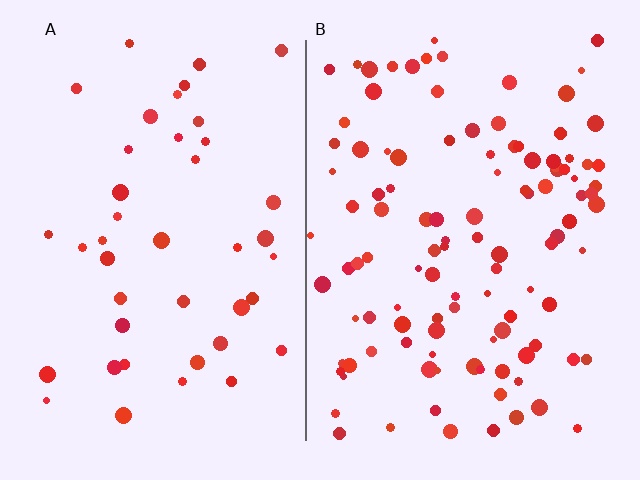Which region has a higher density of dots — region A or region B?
B (the right).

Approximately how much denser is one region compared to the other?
Approximately 2.6× — region B over region A.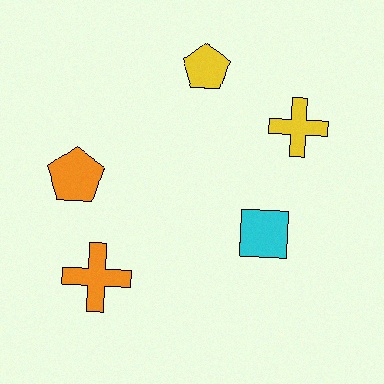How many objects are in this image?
There are 5 objects.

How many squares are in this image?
There is 1 square.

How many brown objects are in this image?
There are no brown objects.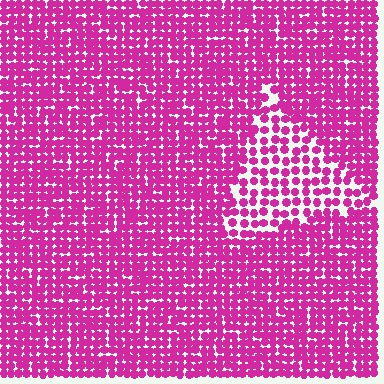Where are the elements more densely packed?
The elements are more densely packed outside the triangle boundary.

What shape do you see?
I see a triangle.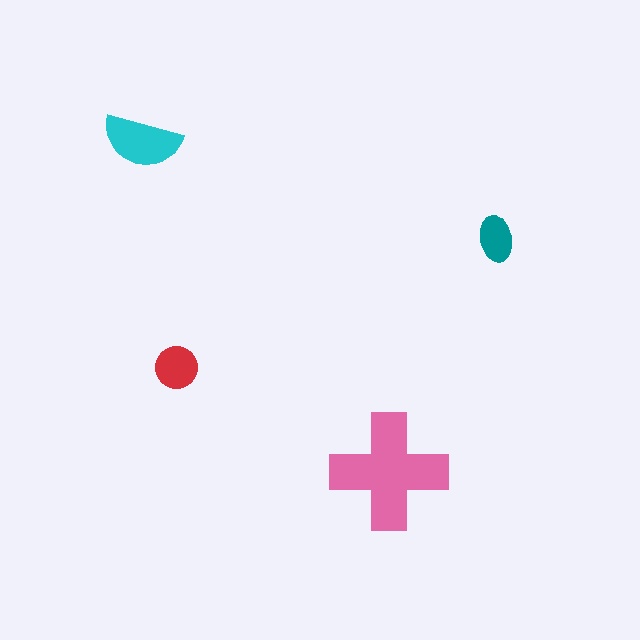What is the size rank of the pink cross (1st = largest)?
1st.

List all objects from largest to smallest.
The pink cross, the cyan semicircle, the red circle, the teal ellipse.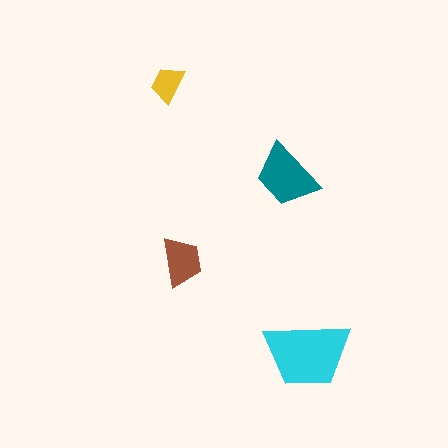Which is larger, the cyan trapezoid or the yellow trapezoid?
The cyan one.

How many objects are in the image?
There are 4 objects in the image.